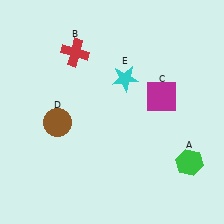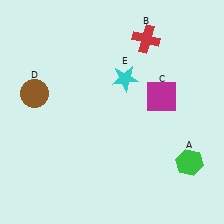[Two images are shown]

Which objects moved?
The objects that moved are: the red cross (B), the brown circle (D).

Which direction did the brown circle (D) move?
The brown circle (D) moved up.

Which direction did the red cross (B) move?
The red cross (B) moved right.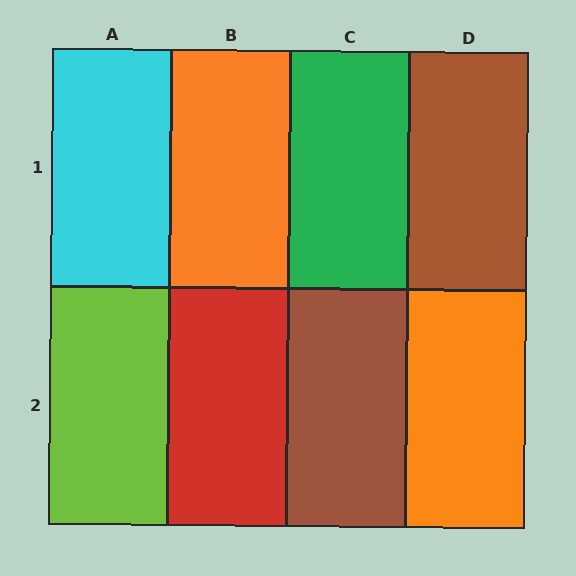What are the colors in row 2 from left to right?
Lime, red, brown, orange.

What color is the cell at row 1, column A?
Cyan.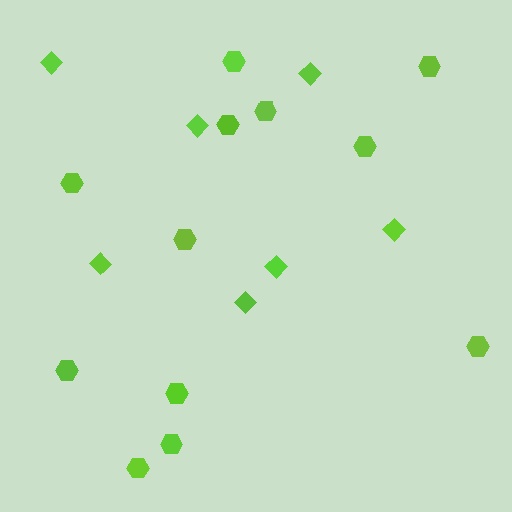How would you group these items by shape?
There are 2 groups: one group of diamonds (7) and one group of hexagons (12).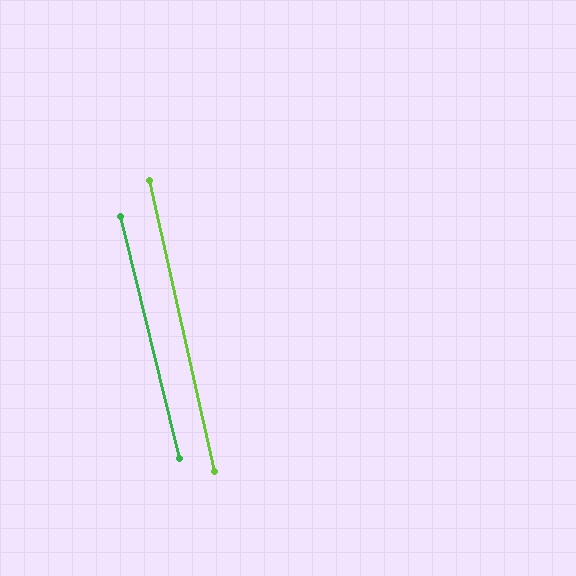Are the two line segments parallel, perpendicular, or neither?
Parallel — their directions differ by only 1.1°.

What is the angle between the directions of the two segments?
Approximately 1 degree.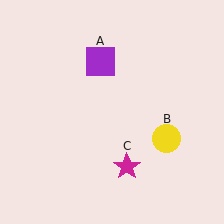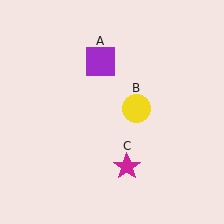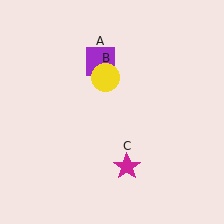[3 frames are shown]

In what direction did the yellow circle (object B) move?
The yellow circle (object B) moved up and to the left.